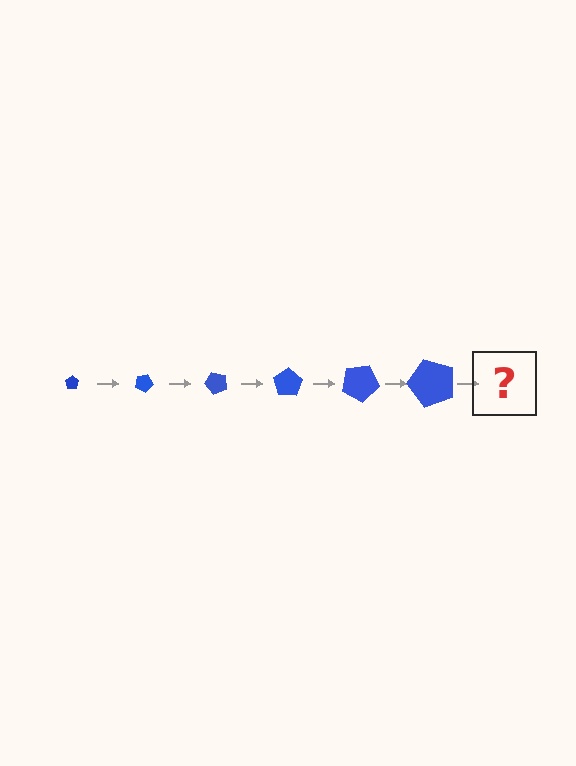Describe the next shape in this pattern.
It should be a pentagon, larger than the previous one and rotated 150 degrees from the start.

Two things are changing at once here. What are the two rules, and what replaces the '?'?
The two rules are that the pentagon grows larger each step and it rotates 25 degrees each step. The '?' should be a pentagon, larger than the previous one and rotated 150 degrees from the start.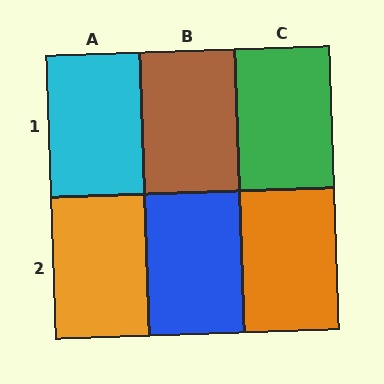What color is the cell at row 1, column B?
Brown.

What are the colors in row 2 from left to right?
Orange, blue, orange.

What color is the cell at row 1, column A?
Cyan.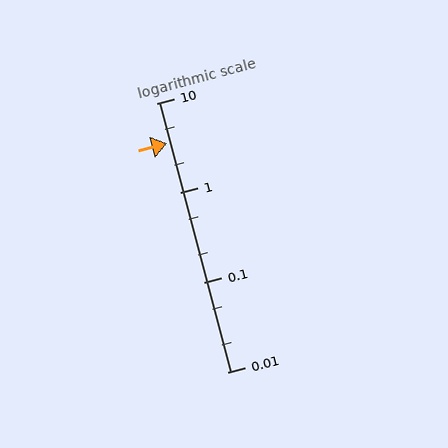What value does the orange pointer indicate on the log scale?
The pointer indicates approximately 3.6.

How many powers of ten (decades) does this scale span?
The scale spans 3 decades, from 0.01 to 10.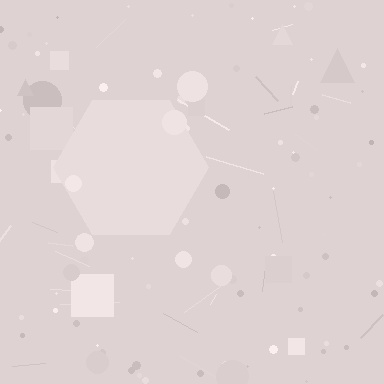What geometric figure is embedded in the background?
A hexagon is embedded in the background.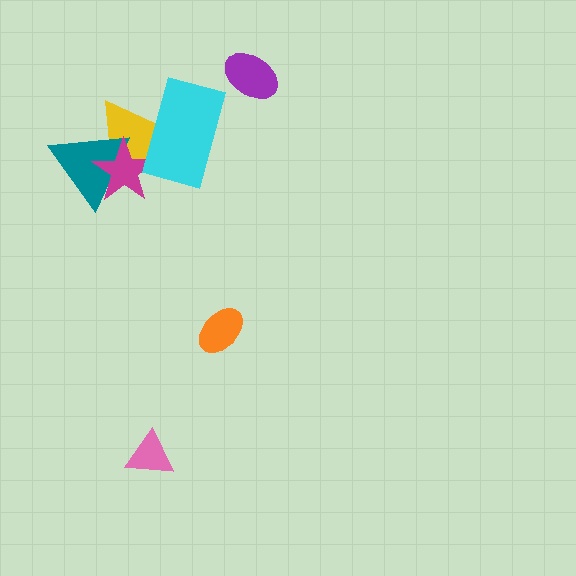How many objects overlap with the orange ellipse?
0 objects overlap with the orange ellipse.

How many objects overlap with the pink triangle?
0 objects overlap with the pink triangle.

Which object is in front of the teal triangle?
The magenta star is in front of the teal triangle.